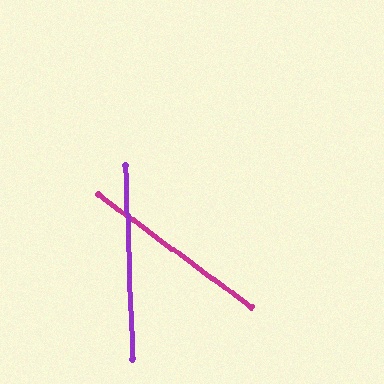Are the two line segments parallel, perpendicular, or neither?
Neither parallel nor perpendicular — they differ by about 52°.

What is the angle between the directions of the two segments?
Approximately 52 degrees.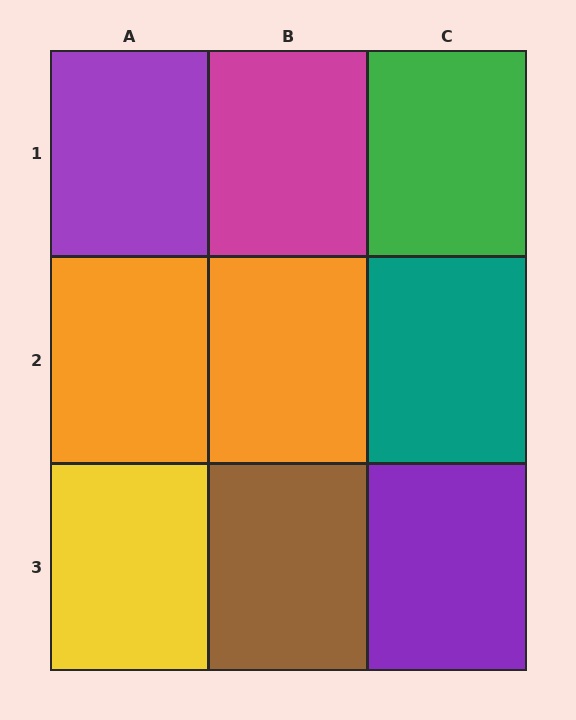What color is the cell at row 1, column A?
Purple.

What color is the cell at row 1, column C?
Green.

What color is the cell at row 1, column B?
Magenta.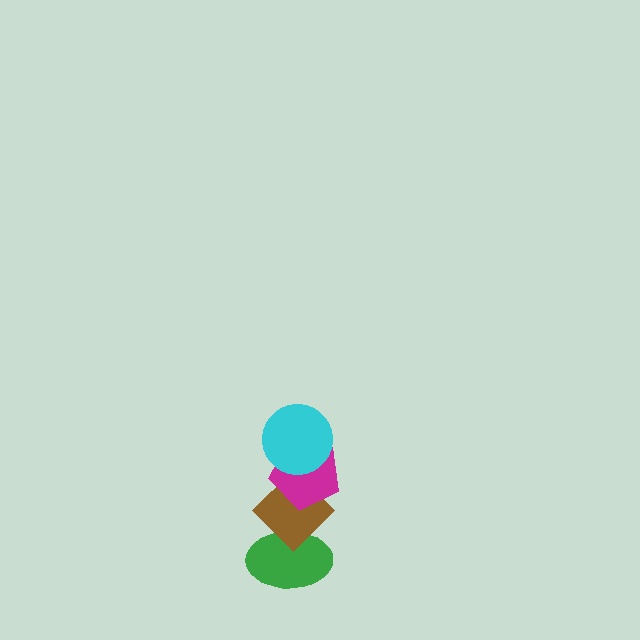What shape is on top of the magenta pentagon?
The cyan circle is on top of the magenta pentagon.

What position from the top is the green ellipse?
The green ellipse is 4th from the top.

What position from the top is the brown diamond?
The brown diamond is 3rd from the top.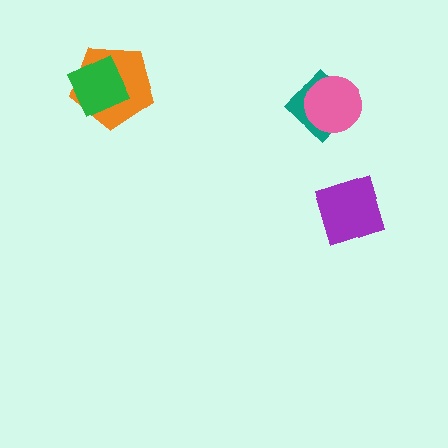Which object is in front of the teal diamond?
The pink circle is in front of the teal diamond.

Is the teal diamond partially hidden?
Yes, it is partially covered by another shape.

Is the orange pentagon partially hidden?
Yes, it is partially covered by another shape.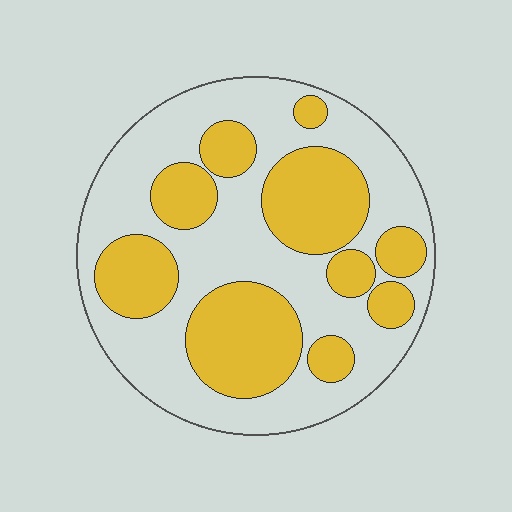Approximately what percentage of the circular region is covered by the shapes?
Approximately 40%.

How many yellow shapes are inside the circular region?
10.